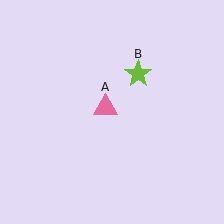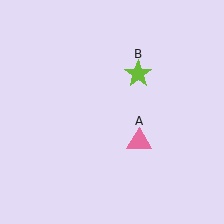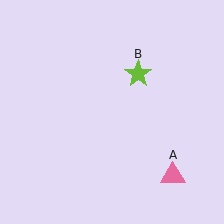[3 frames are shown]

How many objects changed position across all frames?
1 object changed position: pink triangle (object A).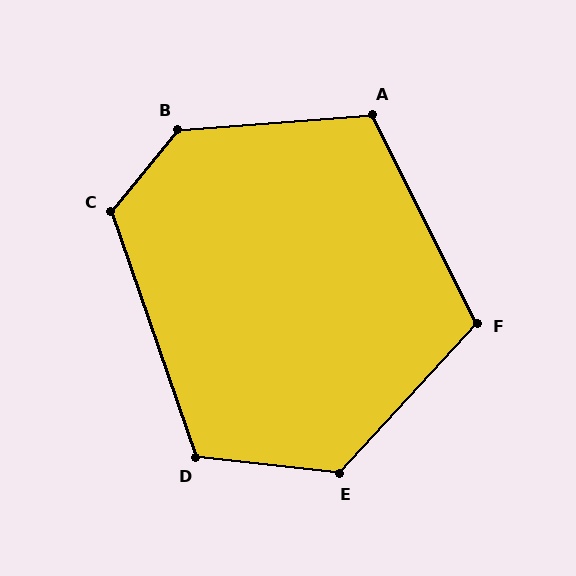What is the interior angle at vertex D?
Approximately 116 degrees (obtuse).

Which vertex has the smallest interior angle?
F, at approximately 111 degrees.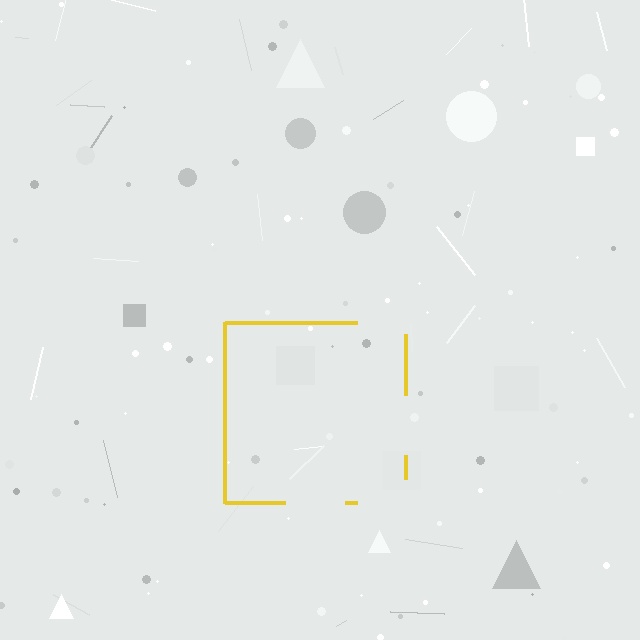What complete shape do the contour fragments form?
The contour fragments form a square.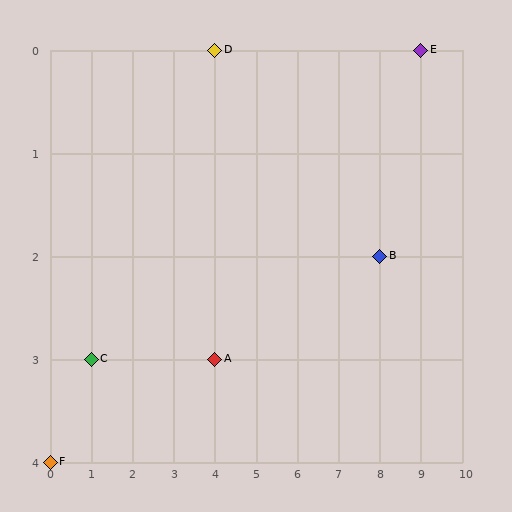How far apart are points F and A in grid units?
Points F and A are 4 columns and 1 row apart (about 4.1 grid units diagonally).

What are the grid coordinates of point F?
Point F is at grid coordinates (0, 4).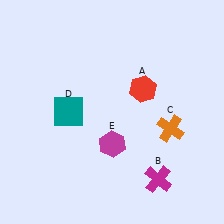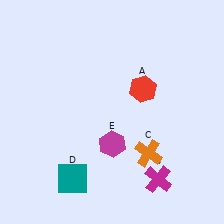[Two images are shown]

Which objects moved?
The objects that moved are: the orange cross (C), the teal square (D).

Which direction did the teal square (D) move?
The teal square (D) moved down.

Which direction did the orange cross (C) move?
The orange cross (C) moved down.